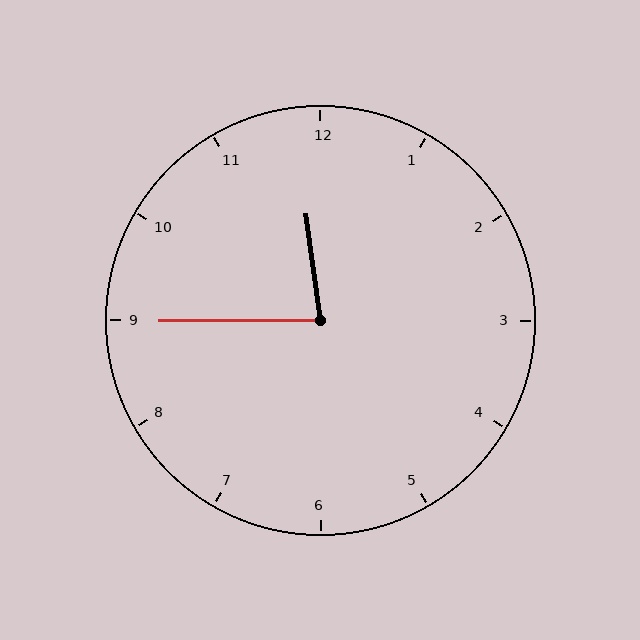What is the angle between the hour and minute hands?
Approximately 82 degrees.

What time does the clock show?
11:45.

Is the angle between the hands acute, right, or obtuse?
It is acute.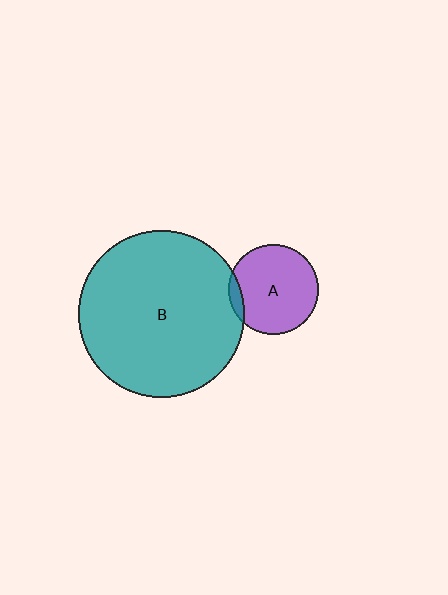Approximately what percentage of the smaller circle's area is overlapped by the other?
Approximately 10%.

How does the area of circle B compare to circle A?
Approximately 3.4 times.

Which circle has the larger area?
Circle B (teal).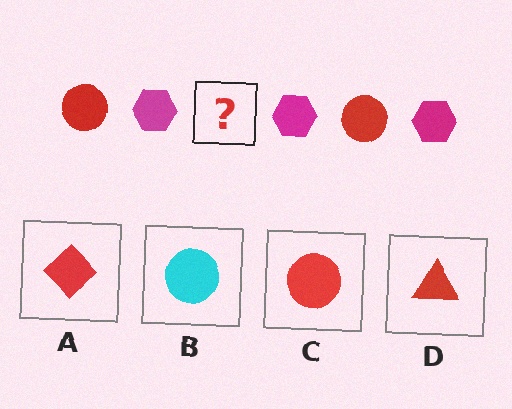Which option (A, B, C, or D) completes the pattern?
C.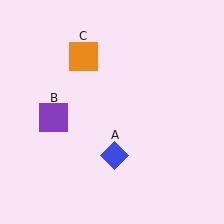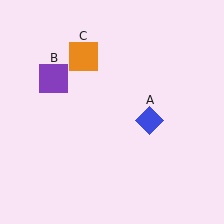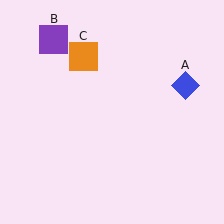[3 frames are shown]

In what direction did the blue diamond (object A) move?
The blue diamond (object A) moved up and to the right.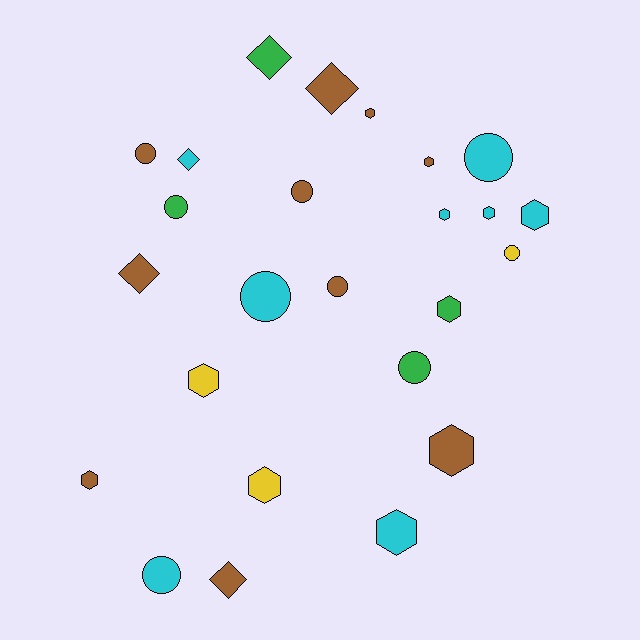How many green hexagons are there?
There is 1 green hexagon.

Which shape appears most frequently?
Hexagon, with 11 objects.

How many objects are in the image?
There are 25 objects.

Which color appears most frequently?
Brown, with 10 objects.